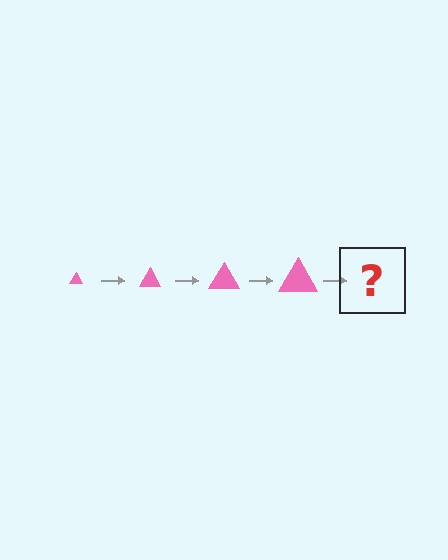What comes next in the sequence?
The next element should be a pink triangle, larger than the previous one.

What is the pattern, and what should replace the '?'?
The pattern is that the triangle gets progressively larger each step. The '?' should be a pink triangle, larger than the previous one.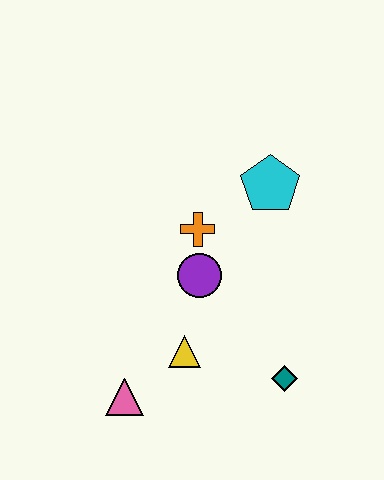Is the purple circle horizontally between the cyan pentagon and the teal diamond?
No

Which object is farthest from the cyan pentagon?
The pink triangle is farthest from the cyan pentagon.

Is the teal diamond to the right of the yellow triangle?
Yes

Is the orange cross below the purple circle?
No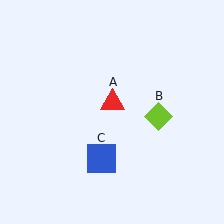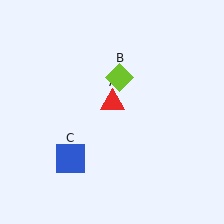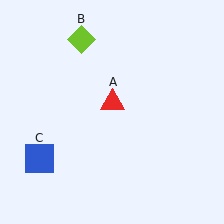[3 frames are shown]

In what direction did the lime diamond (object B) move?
The lime diamond (object B) moved up and to the left.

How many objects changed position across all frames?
2 objects changed position: lime diamond (object B), blue square (object C).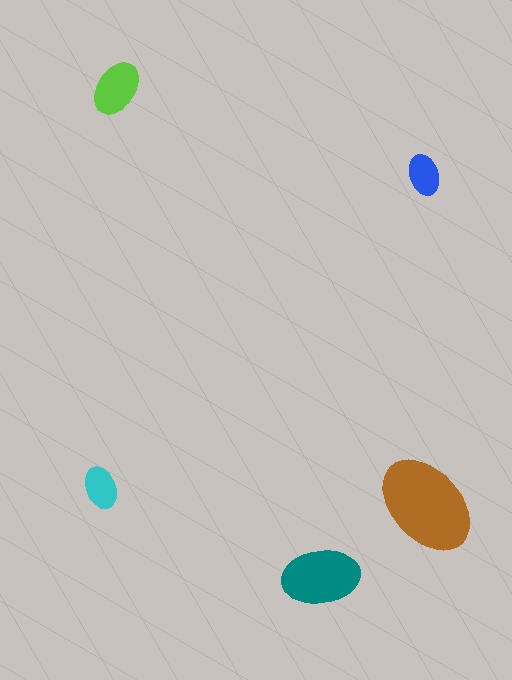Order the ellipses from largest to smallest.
the brown one, the teal one, the lime one, the cyan one, the blue one.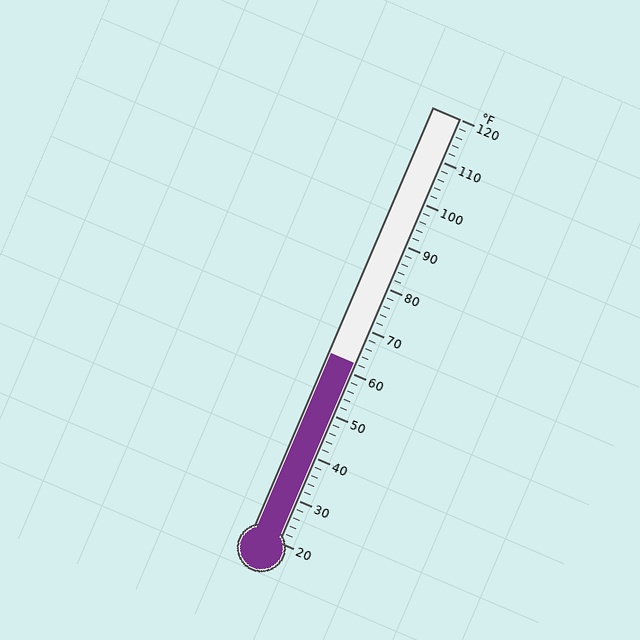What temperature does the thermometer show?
The thermometer shows approximately 62°F.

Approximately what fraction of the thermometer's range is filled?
The thermometer is filled to approximately 40% of its range.